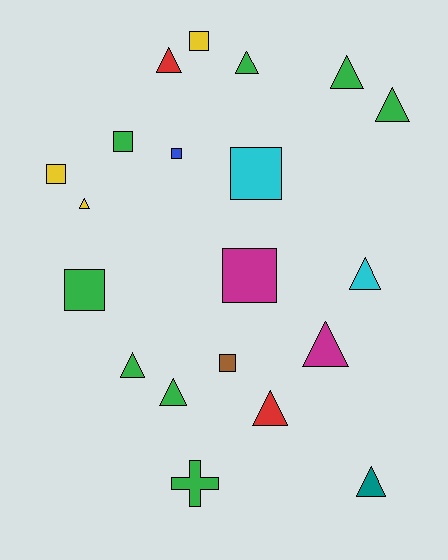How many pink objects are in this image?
There are no pink objects.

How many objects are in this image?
There are 20 objects.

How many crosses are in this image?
There is 1 cross.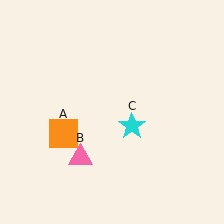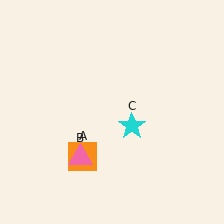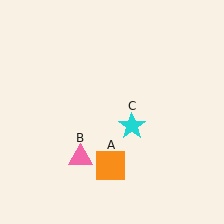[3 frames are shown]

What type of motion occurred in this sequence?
The orange square (object A) rotated counterclockwise around the center of the scene.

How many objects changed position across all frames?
1 object changed position: orange square (object A).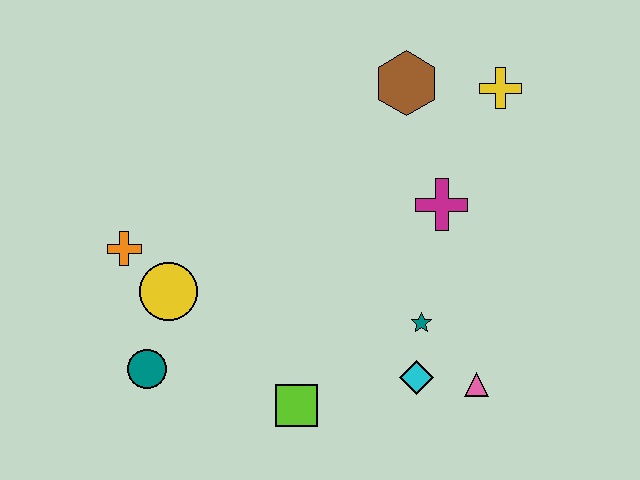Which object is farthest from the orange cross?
The yellow cross is farthest from the orange cross.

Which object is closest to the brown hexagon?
The yellow cross is closest to the brown hexagon.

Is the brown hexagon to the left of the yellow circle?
No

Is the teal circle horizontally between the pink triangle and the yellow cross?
No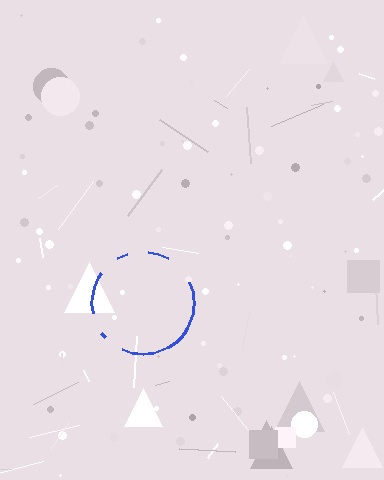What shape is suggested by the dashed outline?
The dashed outline suggests a circle.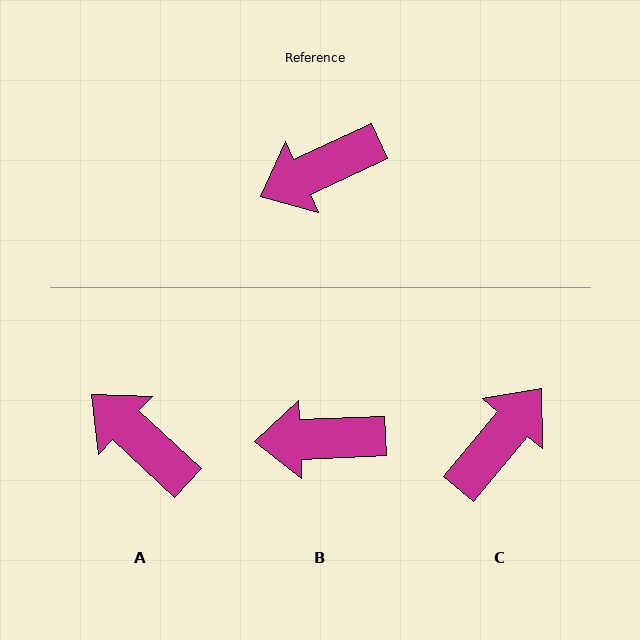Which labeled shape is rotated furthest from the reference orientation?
C, about 155 degrees away.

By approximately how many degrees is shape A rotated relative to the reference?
Approximately 68 degrees clockwise.